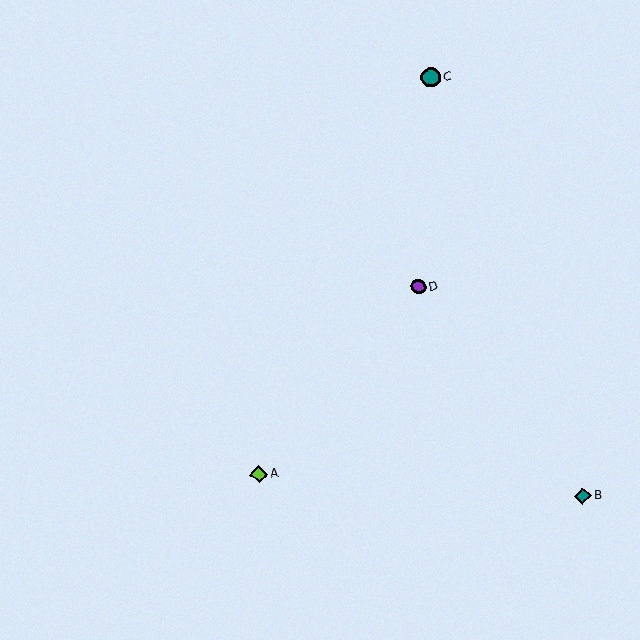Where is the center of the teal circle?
The center of the teal circle is at (431, 77).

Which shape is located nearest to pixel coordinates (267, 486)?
The lime diamond (labeled A) at (259, 474) is nearest to that location.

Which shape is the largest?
The teal circle (labeled C) is the largest.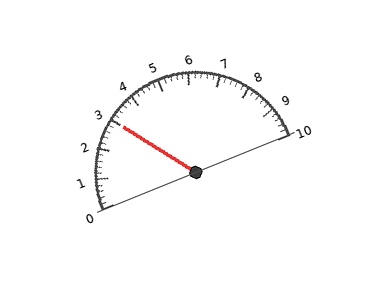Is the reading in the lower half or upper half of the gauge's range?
The reading is in the lower half of the range (0 to 10).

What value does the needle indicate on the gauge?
The needle indicates approximately 3.0.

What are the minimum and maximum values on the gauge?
The gauge ranges from 0 to 10.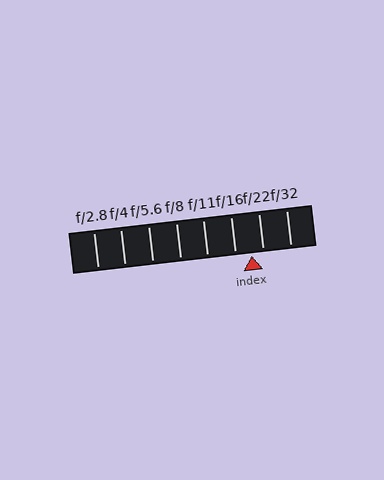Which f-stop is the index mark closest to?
The index mark is closest to f/22.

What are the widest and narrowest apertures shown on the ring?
The widest aperture shown is f/2.8 and the narrowest is f/32.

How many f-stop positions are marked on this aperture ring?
There are 8 f-stop positions marked.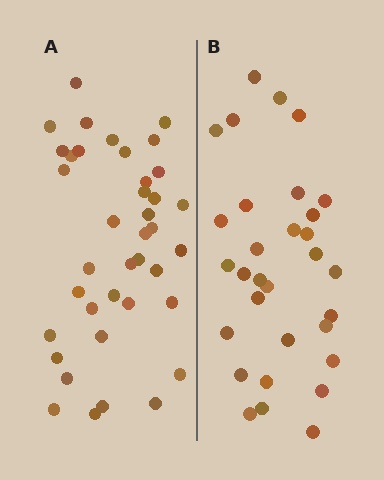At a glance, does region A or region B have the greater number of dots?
Region A (the left region) has more dots.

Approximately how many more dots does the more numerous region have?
Region A has roughly 8 or so more dots than region B.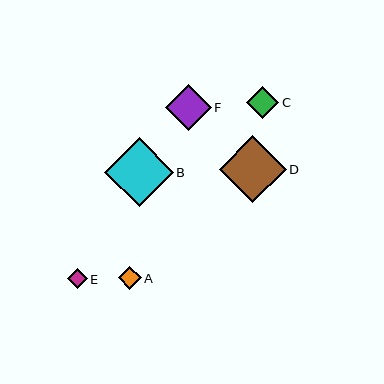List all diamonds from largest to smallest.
From largest to smallest: B, D, F, C, A, E.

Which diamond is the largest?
Diamond B is the largest with a size of approximately 68 pixels.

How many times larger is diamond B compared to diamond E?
Diamond B is approximately 3.4 times the size of diamond E.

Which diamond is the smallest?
Diamond E is the smallest with a size of approximately 20 pixels.